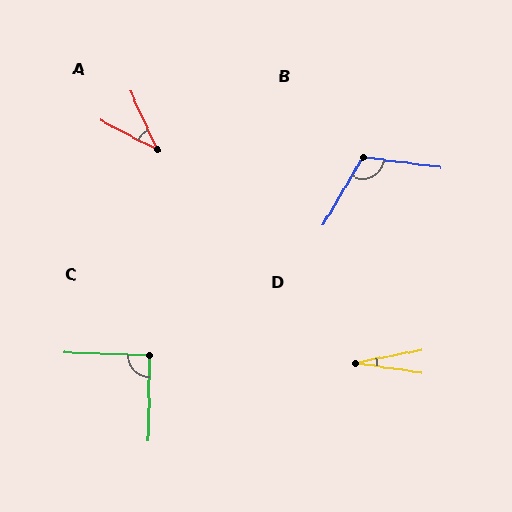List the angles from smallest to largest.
D (20°), A (38°), C (92°), B (113°).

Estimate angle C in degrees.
Approximately 92 degrees.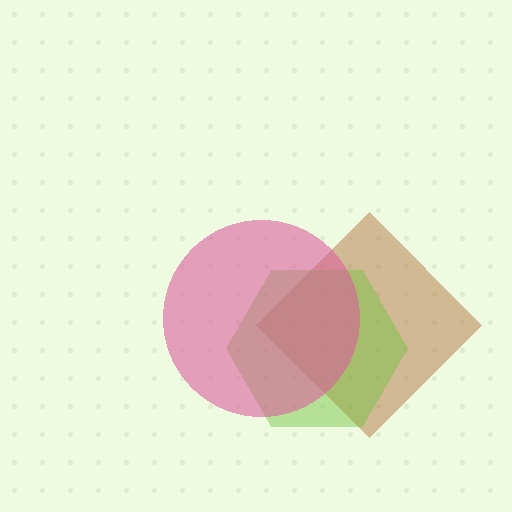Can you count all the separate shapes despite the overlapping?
Yes, there are 3 separate shapes.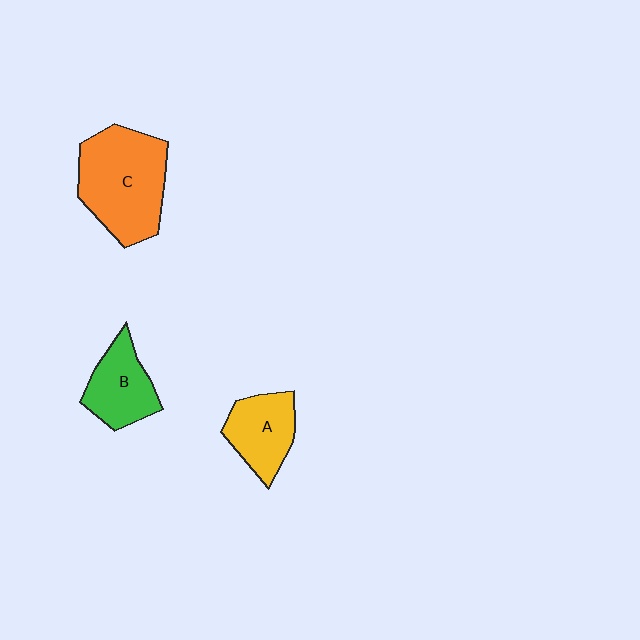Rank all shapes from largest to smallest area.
From largest to smallest: C (orange), B (green), A (yellow).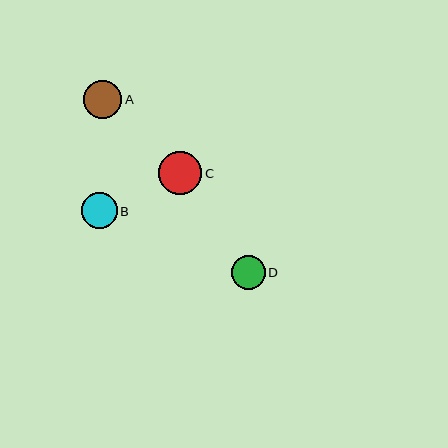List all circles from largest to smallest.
From largest to smallest: C, A, B, D.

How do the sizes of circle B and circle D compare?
Circle B and circle D are approximately the same size.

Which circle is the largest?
Circle C is the largest with a size of approximately 44 pixels.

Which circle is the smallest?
Circle D is the smallest with a size of approximately 34 pixels.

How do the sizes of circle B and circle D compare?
Circle B and circle D are approximately the same size.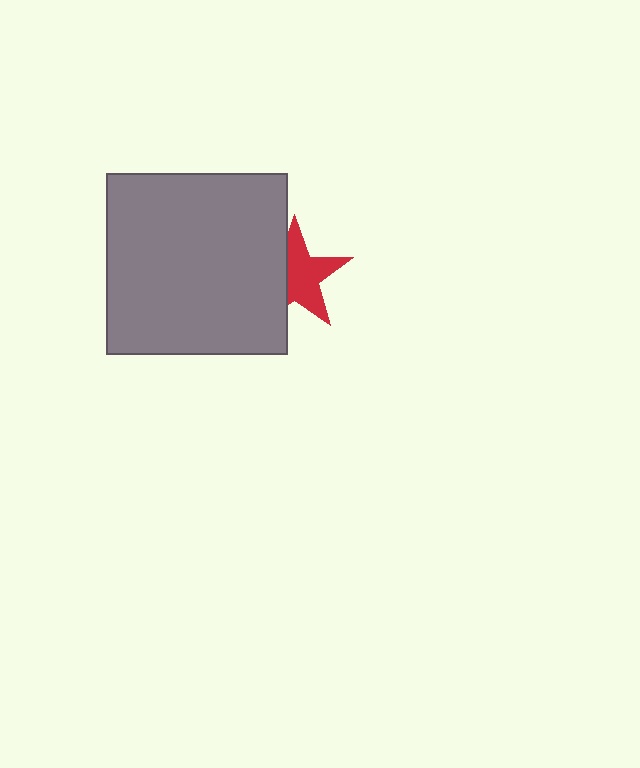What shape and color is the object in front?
The object in front is a gray square.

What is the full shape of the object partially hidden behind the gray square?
The partially hidden object is a red star.